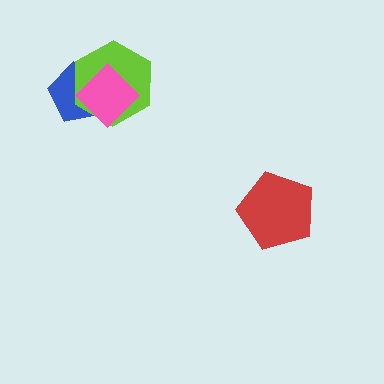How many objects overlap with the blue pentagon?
2 objects overlap with the blue pentagon.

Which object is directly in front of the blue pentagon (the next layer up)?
The lime hexagon is directly in front of the blue pentagon.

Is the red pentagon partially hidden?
No, no other shape covers it.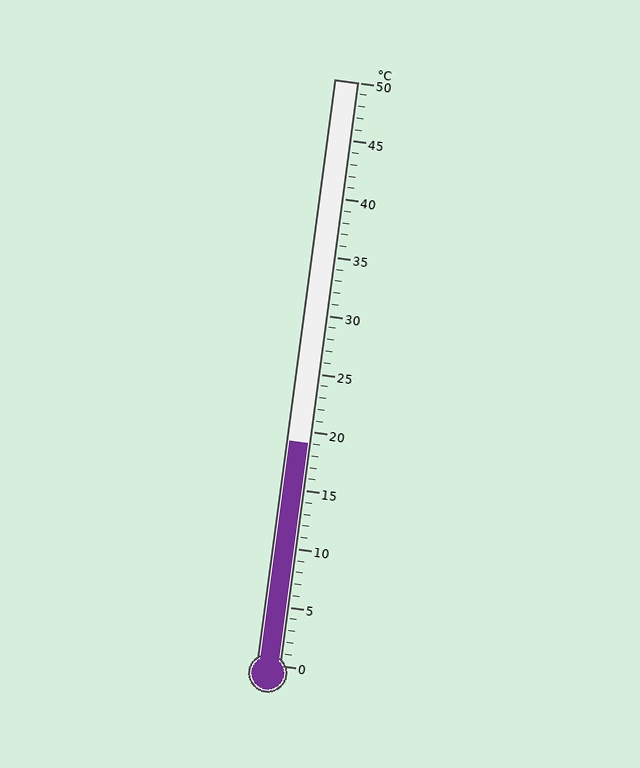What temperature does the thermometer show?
The thermometer shows approximately 19°C.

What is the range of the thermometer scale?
The thermometer scale ranges from 0°C to 50°C.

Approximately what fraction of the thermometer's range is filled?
The thermometer is filled to approximately 40% of its range.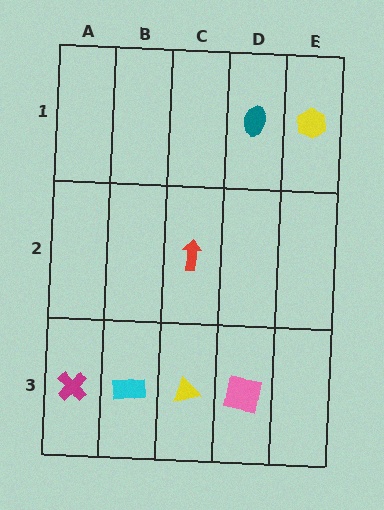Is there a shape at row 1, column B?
No, that cell is empty.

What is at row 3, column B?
A cyan rectangle.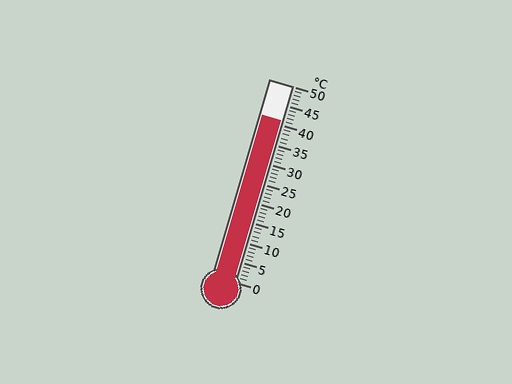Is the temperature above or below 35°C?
The temperature is above 35°C.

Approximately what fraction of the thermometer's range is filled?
The thermometer is filled to approximately 80% of its range.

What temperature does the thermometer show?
The thermometer shows approximately 41°C.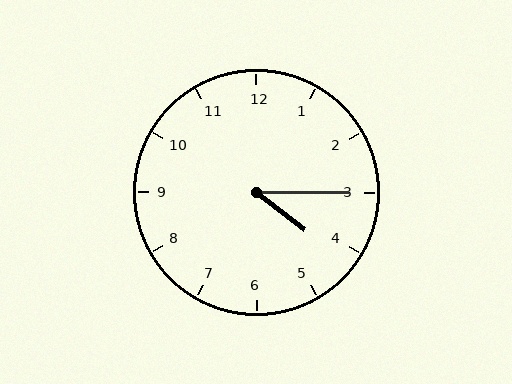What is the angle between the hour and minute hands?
Approximately 38 degrees.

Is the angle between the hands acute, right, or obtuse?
It is acute.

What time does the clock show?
4:15.